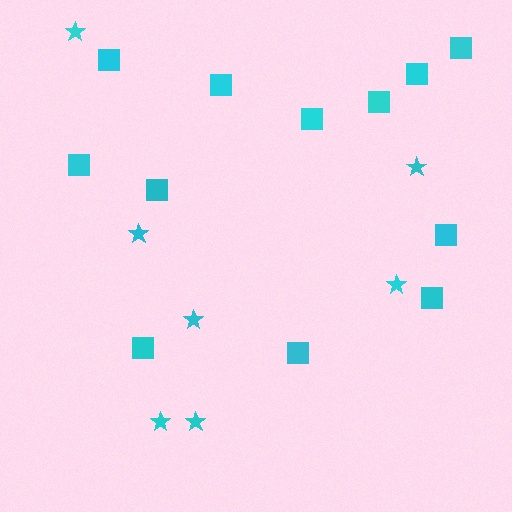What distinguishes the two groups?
There are 2 groups: one group of squares (12) and one group of stars (7).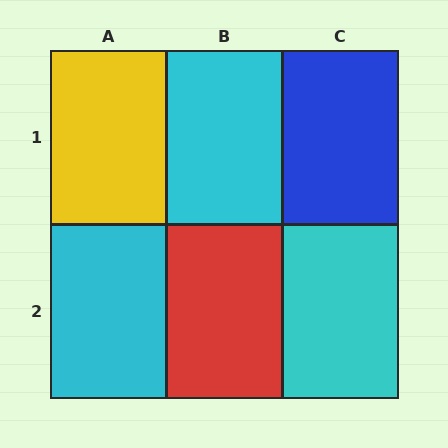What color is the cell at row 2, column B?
Red.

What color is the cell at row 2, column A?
Cyan.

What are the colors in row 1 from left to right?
Yellow, cyan, blue.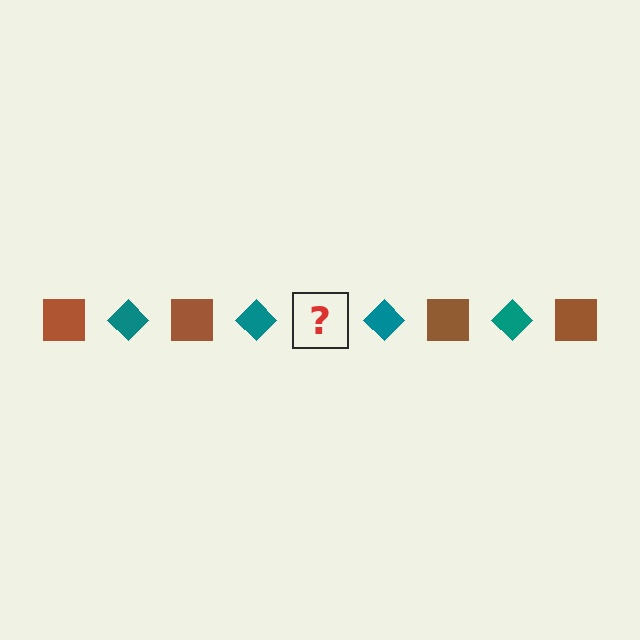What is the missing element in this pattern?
The missing element is a brown square.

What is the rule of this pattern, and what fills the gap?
The rule is that the pattern alternates between brown square and teal diamond. The gap should be filled with a brown square.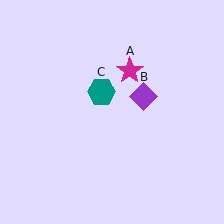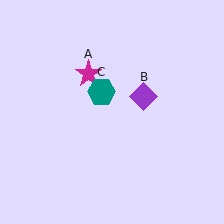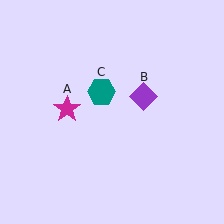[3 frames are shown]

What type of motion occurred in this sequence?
The magenta star (object A) rotated counterclockwise around the center of the scene.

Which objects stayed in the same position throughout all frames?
Purple diamond (object B) and teal hexagon (object C) remained stationary.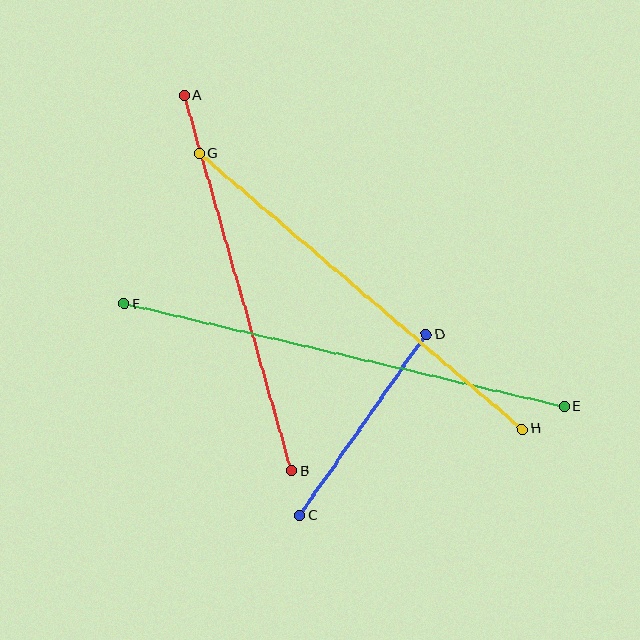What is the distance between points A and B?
The distance is approximately 391 pixels.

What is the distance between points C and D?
The distance is approximately 221 pixels.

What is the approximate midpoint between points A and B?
The midpoint is at approximately (238, 283) pixels.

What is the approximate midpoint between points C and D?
The midpoint is at approximately (363, 425) pixels.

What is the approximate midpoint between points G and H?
The midpoint is at approximately (361, 291) pixels.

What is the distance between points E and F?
The distance is approximately 452 pixels.